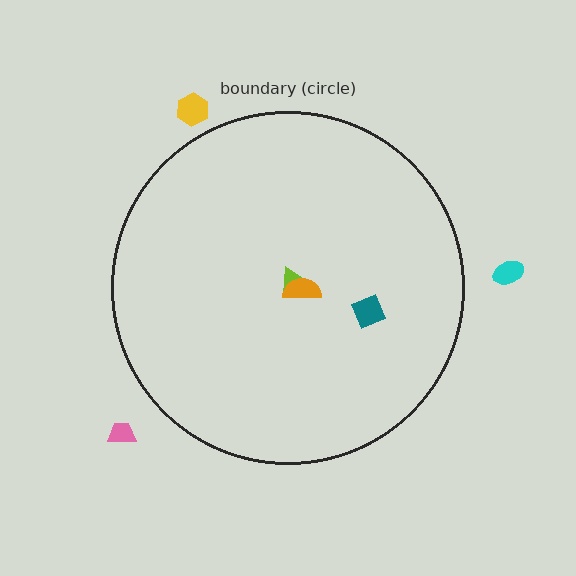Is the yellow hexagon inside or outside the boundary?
Outside.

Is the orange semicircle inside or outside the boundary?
Inside.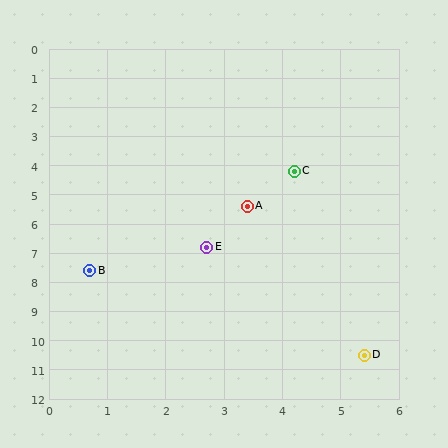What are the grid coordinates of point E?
Point E is at approximately (2.7, 6.8).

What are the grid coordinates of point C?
Point C is at approximately (4.2, 4.2).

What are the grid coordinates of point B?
Point B is at approximately (0.7, 7.6).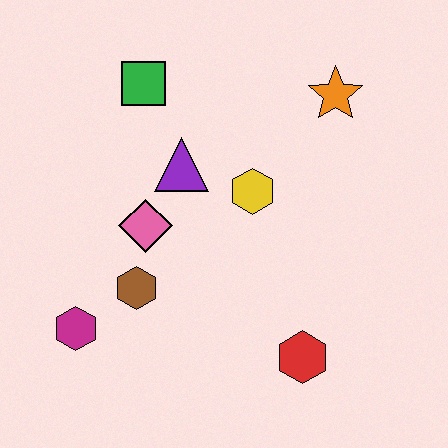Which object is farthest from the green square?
The red hexagon is farthest from the green square.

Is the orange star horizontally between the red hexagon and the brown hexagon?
No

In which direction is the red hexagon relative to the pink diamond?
The red hexagon is to the right of the pink diamond.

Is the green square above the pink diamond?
Yes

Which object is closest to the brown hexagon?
The pink diamond is closest to the brown hexagon.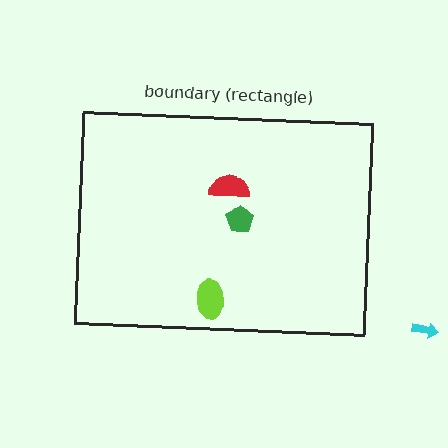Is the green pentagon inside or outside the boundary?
Inside.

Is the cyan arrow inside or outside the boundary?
Outside.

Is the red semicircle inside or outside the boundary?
Inside.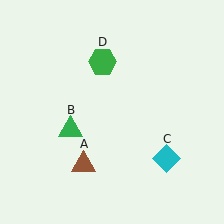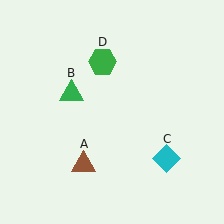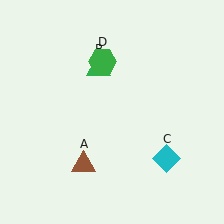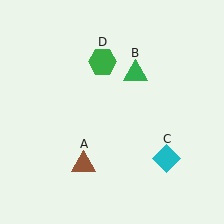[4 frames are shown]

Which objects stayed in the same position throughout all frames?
Brown triangle (object A) and cyan diamond (object C) and green hexagon (object D) remained stationary.